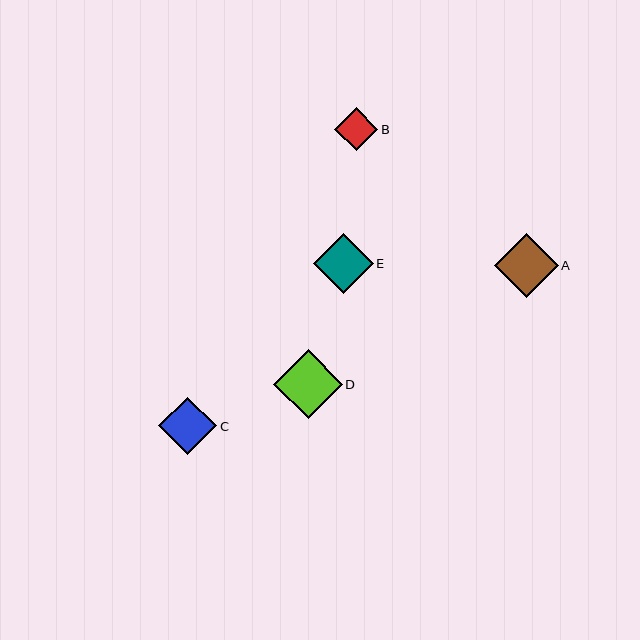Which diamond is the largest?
Diamond D is the largest with a size of approximately 69 pixels.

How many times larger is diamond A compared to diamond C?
Diamond A is approximately 1.1 times the size of diamond C.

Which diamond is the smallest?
Diamond B is the smallest with a size of approximately 43 pixels.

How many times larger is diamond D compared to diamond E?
Diamond D is approximately 1.2 times the size of diamond E.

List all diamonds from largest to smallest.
From largest to smallest: D, A, E, C, B.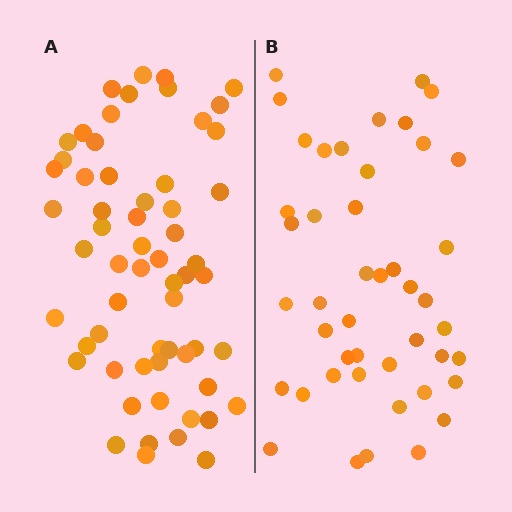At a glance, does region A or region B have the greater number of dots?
Region A (the left region) has more dots.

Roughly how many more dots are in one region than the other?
Region A has approximately 15 more dots than region B.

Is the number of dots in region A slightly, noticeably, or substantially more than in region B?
Region A has noticeably more, but not dramatically so. The ratio is roughly 1.3 to 1.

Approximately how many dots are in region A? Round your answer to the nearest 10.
About 60 dots.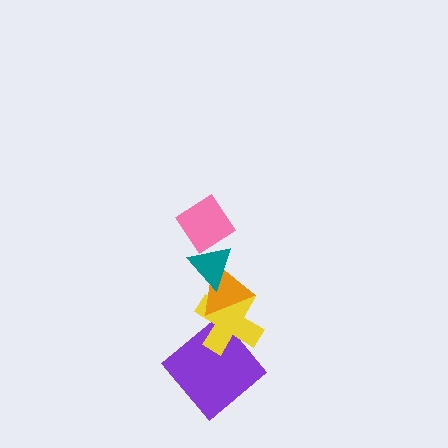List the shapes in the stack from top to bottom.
From top to bottom: the pink diamond, the teal triangle, the orange triangle, the yellow cross, the purple diamond.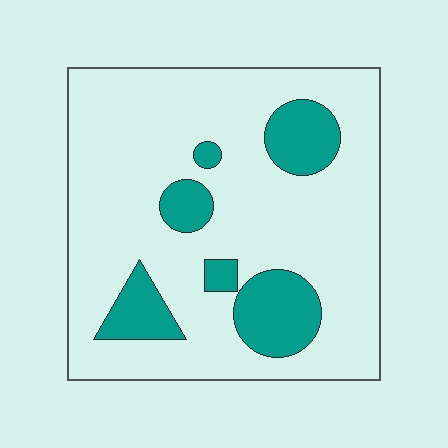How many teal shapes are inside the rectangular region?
6.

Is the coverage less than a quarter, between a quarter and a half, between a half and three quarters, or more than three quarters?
Less than a quarter.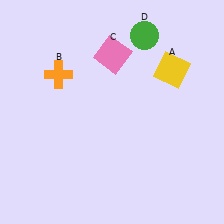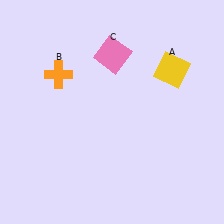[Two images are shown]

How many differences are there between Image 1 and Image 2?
There is 1 difference between the two images.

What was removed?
The green circle (D) was removed in Image 2.